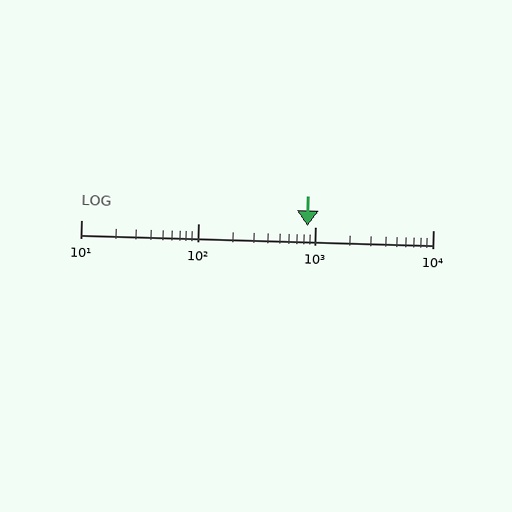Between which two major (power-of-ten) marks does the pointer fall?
The pointer is between 100 and 1000.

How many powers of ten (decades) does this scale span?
The scale spans 3 decades, from 10 to 10000.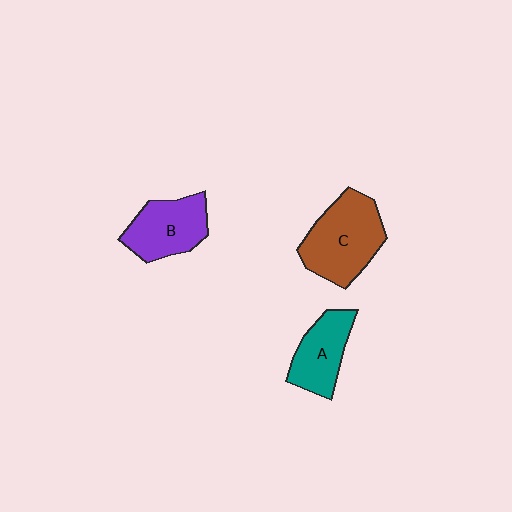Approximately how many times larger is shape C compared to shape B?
Approximately 1.3 times.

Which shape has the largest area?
Shape C (brown).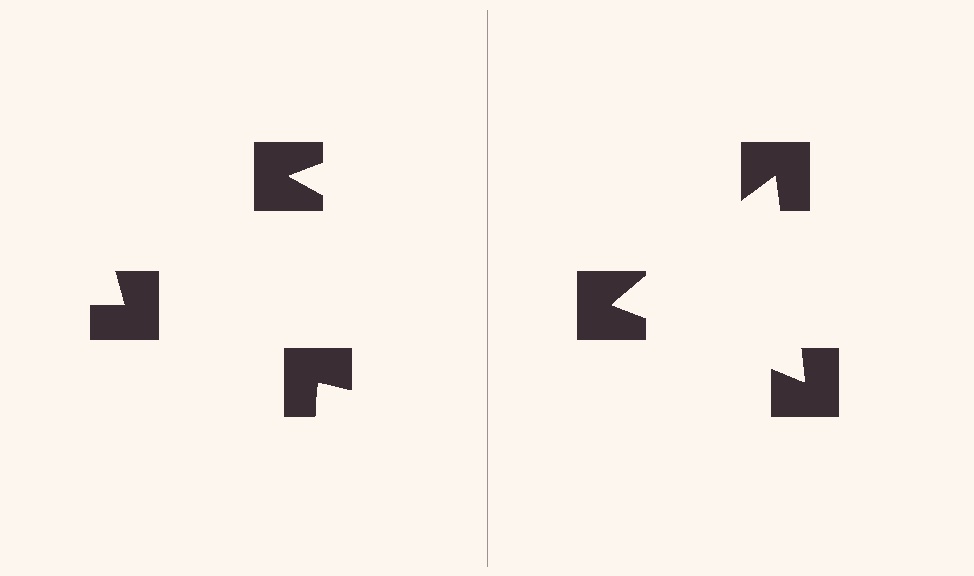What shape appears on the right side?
An illusory triangle.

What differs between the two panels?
The notched squares are positioned identically on both sides; only the wedge orientations differ. On the right they align to a triangle; on the left they are misaligned.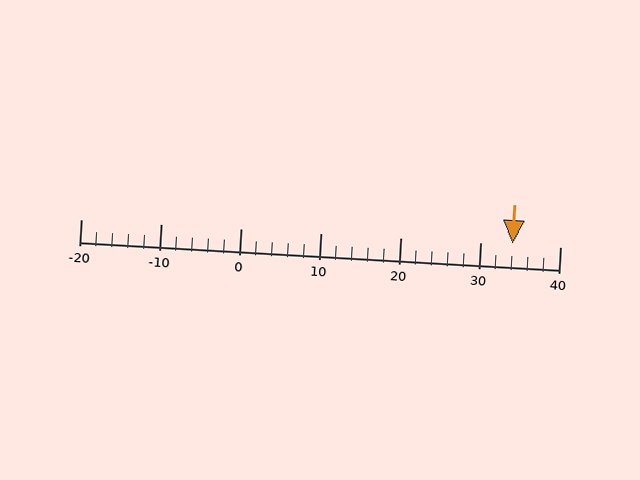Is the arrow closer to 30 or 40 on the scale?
The arrow is closer to 30.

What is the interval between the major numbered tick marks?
The major tick marks are spaced 10 units apart.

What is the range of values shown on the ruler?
The ruler shows values from -20 to 40.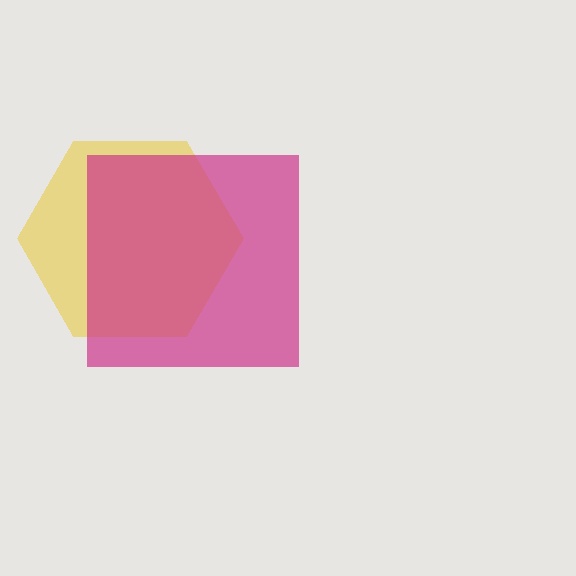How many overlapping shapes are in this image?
There are 2 overlapping shapes in the image.